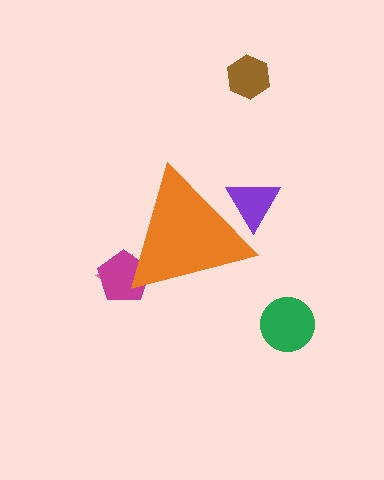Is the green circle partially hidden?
No, the green circle is fully visible.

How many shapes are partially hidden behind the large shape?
3 shapes are partially hidden.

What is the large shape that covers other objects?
An orange triangle.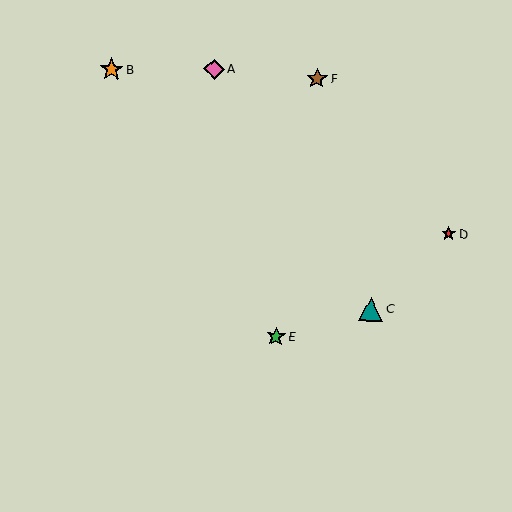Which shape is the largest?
The teal triangle (labeled C) is the largest.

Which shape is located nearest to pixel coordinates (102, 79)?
The orange star (labeled B) at (111, 70) is nearest to that location.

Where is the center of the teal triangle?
The center of the teal triangle is at (371, 309).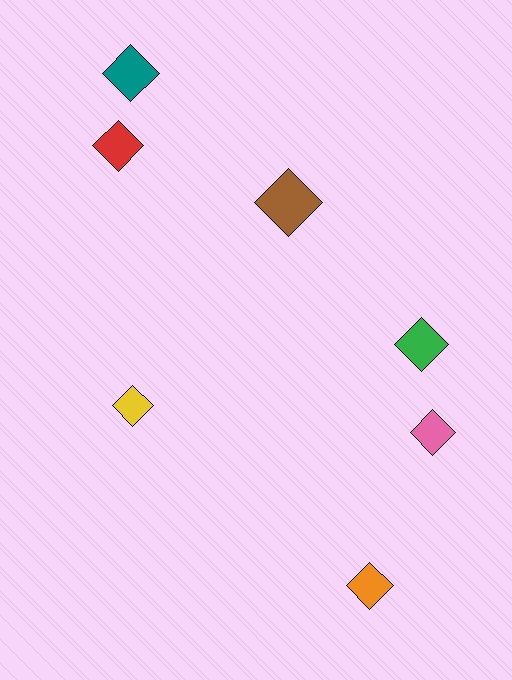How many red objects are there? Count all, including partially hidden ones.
There is 1 red object.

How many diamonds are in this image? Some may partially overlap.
There are 7 diamonds.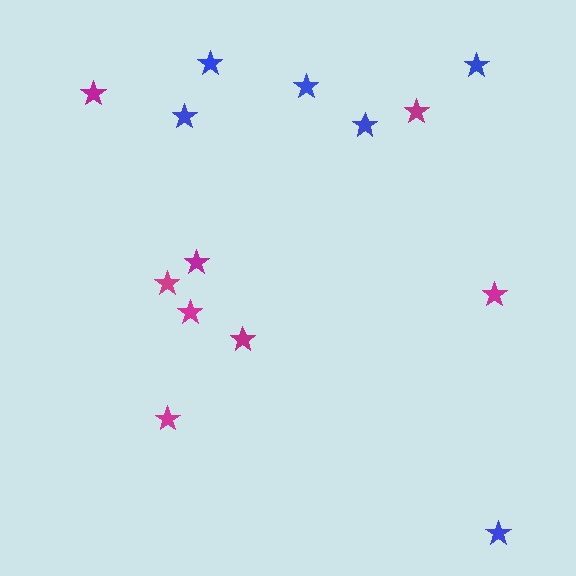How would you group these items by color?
There are 2 groups: one group of blue stars (6) and one group of magenta stars (8).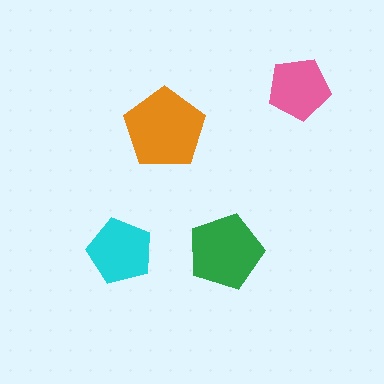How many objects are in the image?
There are 4 objects in the image.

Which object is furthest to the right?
The pink pentagon is rightmost.